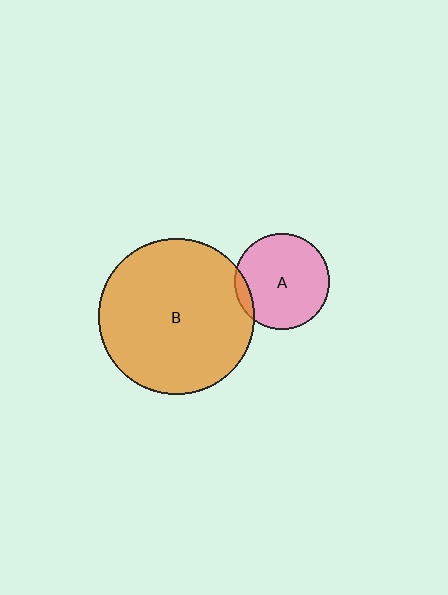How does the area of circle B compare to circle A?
Approximately 2.7 times.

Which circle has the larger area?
Circle B (orange).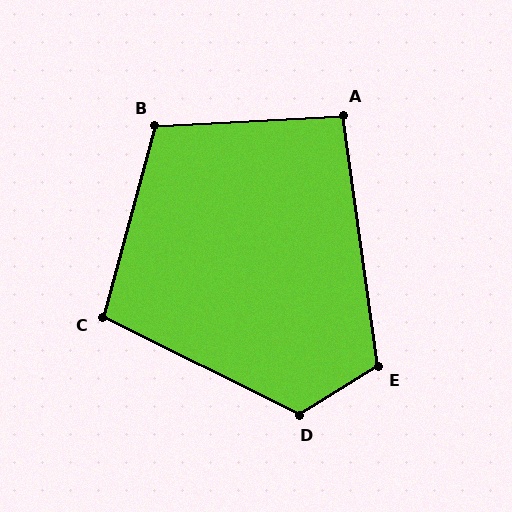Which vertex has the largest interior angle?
D, at approximately 122 degrees.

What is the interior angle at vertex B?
Approximately 108 degrees (obtuse).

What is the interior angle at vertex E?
Approximately 114 degrees (obtuse).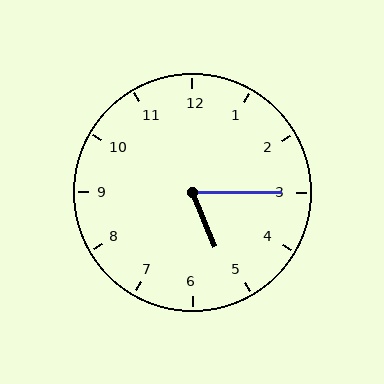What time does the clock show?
5:15.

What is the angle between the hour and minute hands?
Approximately 68 degrees.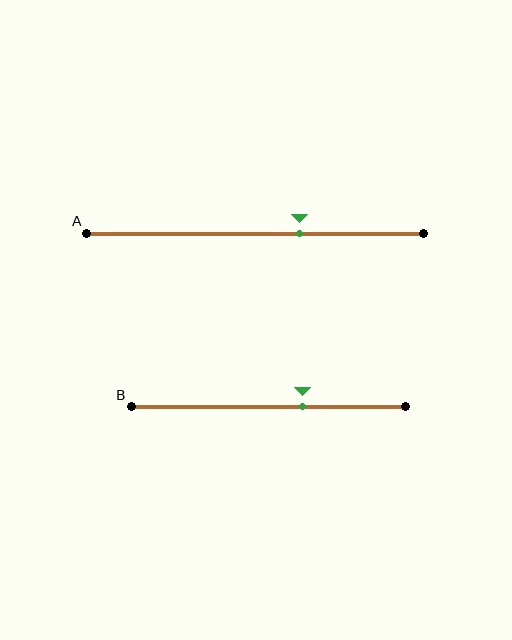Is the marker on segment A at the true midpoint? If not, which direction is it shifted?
No, the marker on segment A is shifted to the right by about 13% of the segment length.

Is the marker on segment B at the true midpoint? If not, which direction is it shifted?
No, the marker on segment B is shifted to the right by about 12% of the segment length.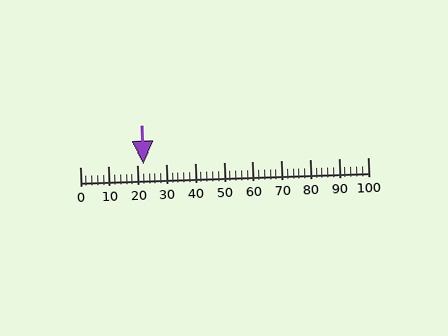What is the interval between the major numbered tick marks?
The major tick marks are spaced 10 units apart.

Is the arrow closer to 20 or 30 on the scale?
The arrow is closer to 20.